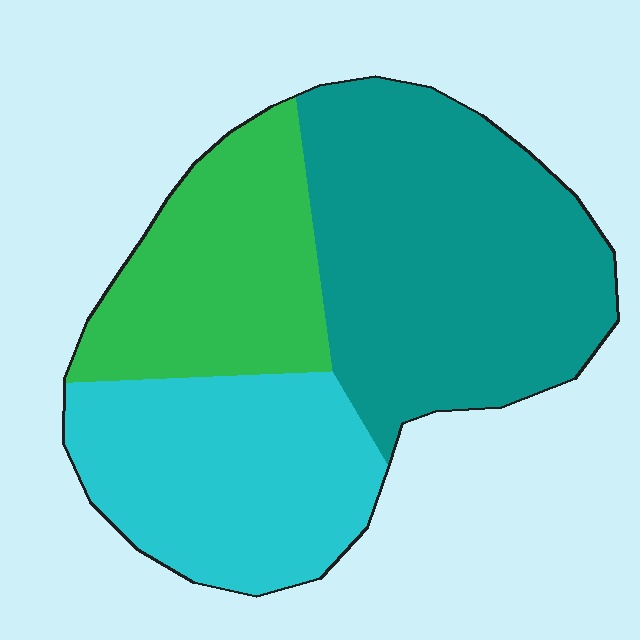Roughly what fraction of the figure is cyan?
Cyan covers around 30% of the figure.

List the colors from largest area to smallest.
From largest to smallest: teal, cyan, green.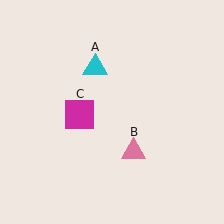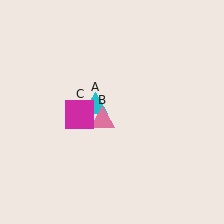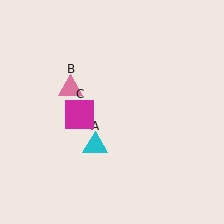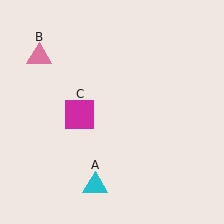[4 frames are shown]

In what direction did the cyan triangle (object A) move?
The cyan triangle (object A) moved down.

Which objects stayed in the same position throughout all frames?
Magenta square (object C) remained stationary.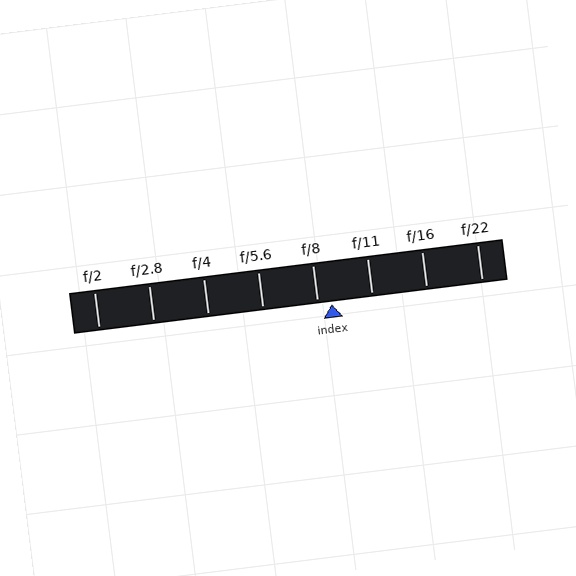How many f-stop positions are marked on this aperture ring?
There are 8 f-stop positions marked.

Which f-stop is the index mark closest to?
The index mark is closest to f/8.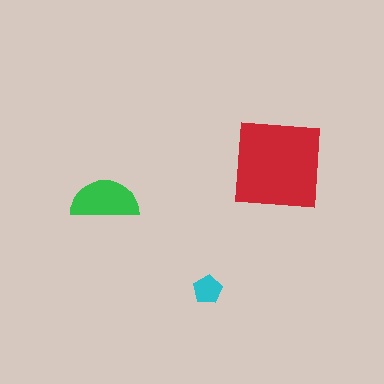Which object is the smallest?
The cyan pentagon.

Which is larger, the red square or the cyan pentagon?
The red square.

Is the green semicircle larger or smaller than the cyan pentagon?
Larger.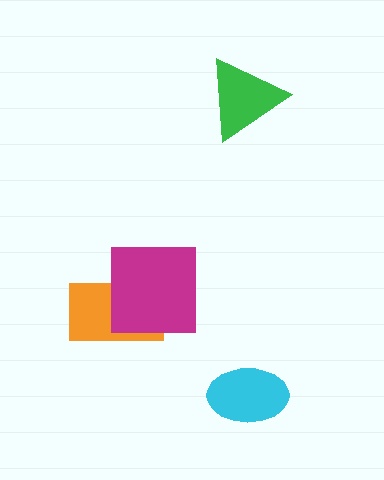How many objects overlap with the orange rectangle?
1 object overlaps with the orange rectangle.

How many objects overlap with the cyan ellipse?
0 objects overlap with the cyan ellipse.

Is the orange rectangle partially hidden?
Yes, it is partially covered by another shape.